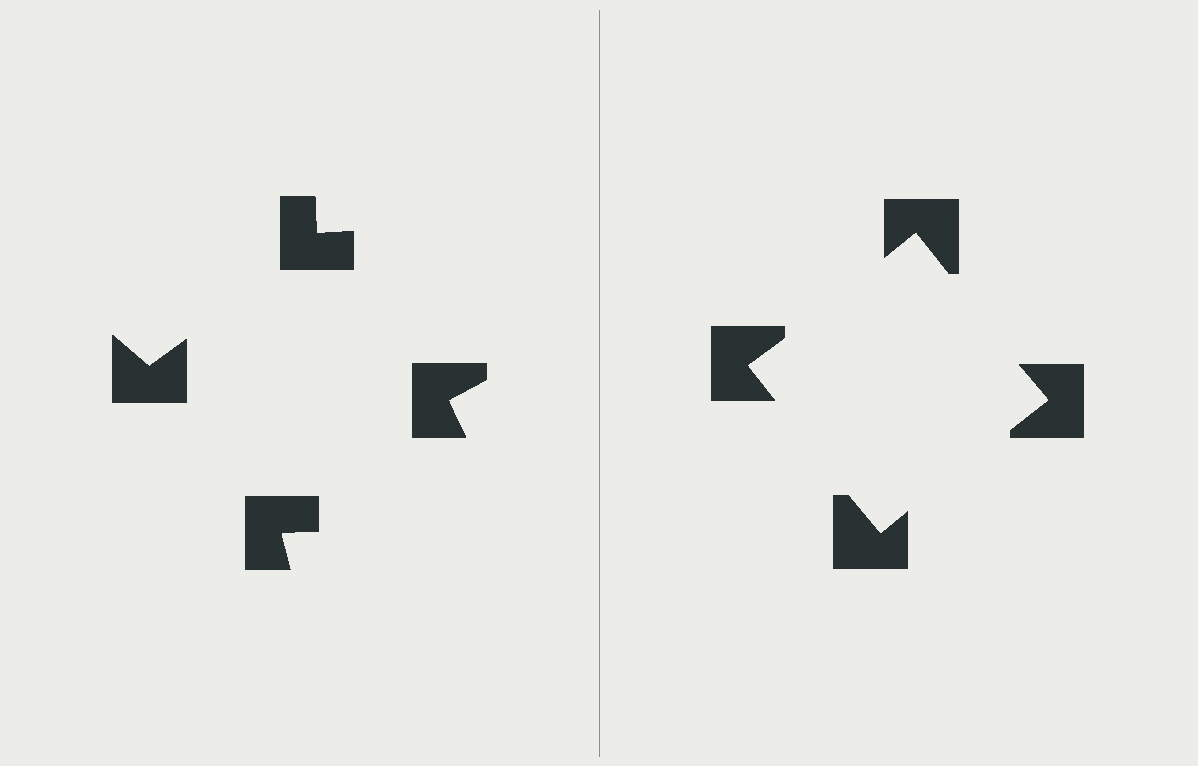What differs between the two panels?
The notched squares are positioned identically on both sides; only the wedge orientations differ. On the right they align to a square; on the left they are misaligned.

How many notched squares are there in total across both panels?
8 — 4 on each side.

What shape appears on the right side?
An illusory square.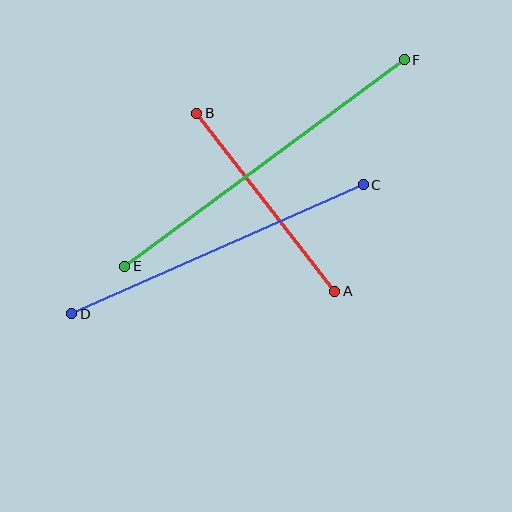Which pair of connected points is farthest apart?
Points E and F are farthest apart.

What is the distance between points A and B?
The distance is approximately 225 pixels.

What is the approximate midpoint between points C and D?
The midpoint is at approximately (217, 249) pixels.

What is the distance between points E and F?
The distance is approximately 347 pixels.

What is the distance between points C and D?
The distance is approximately 319 pixels.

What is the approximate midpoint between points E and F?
The midpoint is at approximately (265, 163) pixels.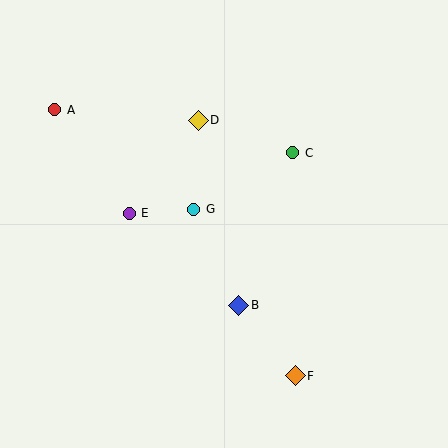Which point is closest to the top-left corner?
Point A is closest to the top-left corner.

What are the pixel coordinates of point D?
Point D is at (198, 120).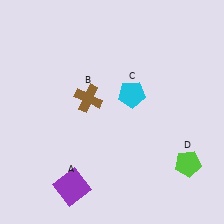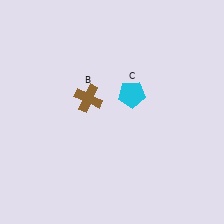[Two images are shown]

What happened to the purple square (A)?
The purple square (A) was removed in Image 2. It was in the bottom-left area of Image 1.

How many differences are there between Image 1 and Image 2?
There are 2 differences between the two images.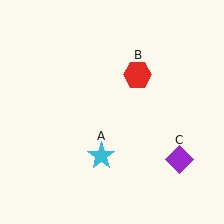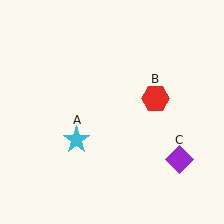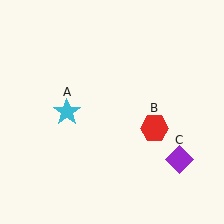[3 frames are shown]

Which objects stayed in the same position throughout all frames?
Purple diamond (object C) remained stationary.